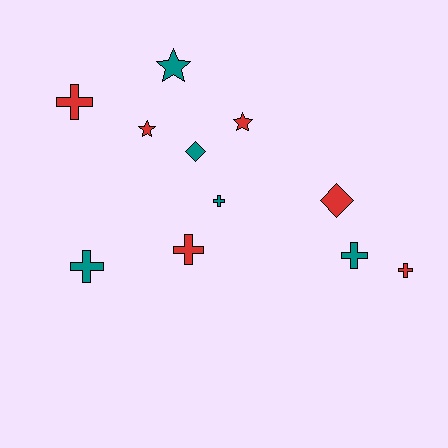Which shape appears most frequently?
Cross, with 6 objects.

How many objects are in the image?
There are 11 objects.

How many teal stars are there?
There is 1 teal star.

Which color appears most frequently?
Red, with 6 objects.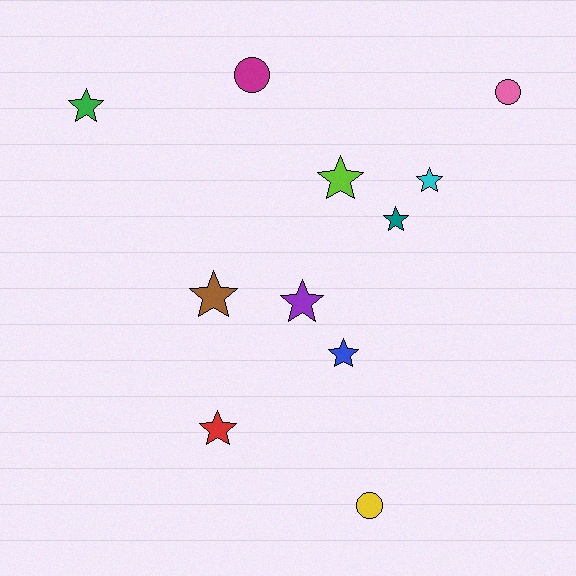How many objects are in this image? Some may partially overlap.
There are 11 objects.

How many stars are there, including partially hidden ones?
There are 8 stars.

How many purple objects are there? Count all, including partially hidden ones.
There is 1 purple object.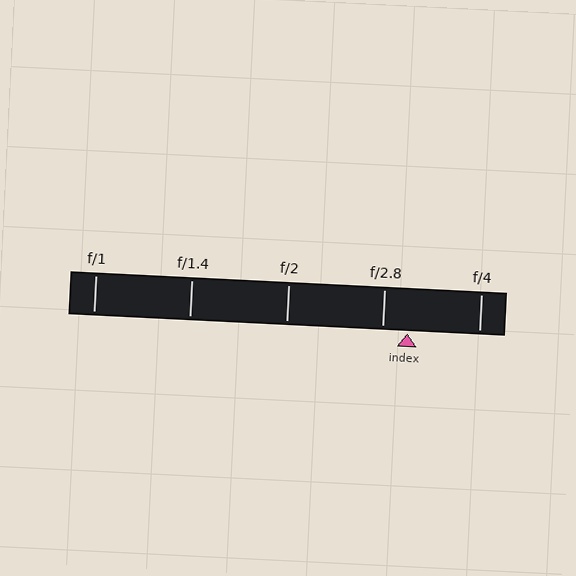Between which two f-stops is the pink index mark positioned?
The index mark is between f/2.8 and f/4.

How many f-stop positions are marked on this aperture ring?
There are 5 f-stop positions marked.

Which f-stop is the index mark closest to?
The index mark is closest to f/2.8.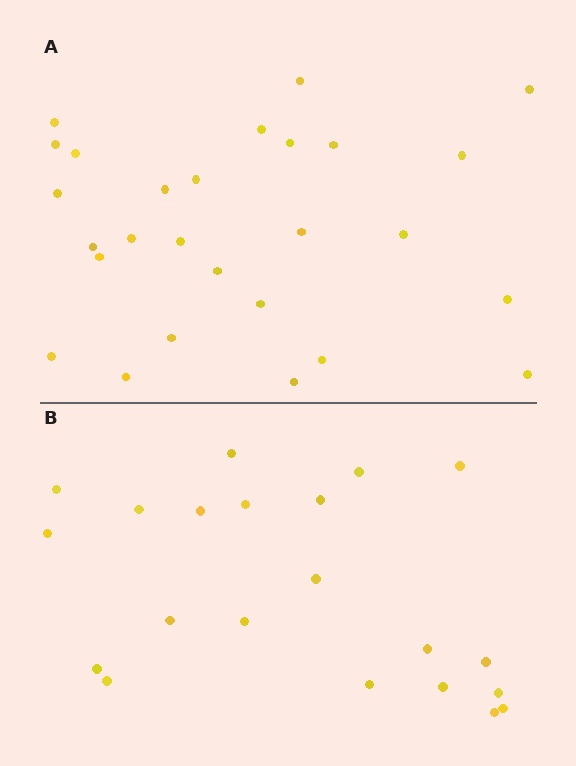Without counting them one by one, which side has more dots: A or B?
Region A (the top region) has more dots.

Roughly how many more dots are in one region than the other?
Region A has about 6 more dots than region B.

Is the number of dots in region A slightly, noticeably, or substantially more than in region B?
Region A has noticeably more, but not dramatically so. The ratio is roughly 1.3 to 1.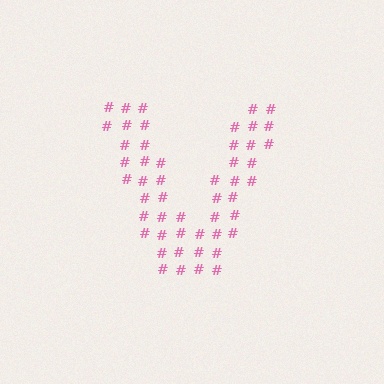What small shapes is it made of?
It is made of small hash symbols.